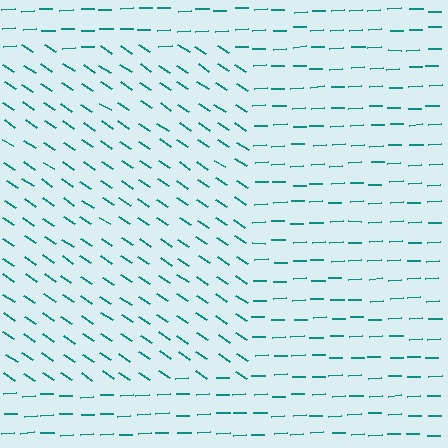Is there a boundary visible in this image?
Yes, there is a texture boundary formed by a change in line orientation.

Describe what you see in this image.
The image is filled with small teal line segments. A rectangle region in the image has lines oriented differently from the surrounding lines, creating a visible texture boundary.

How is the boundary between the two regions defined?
The boundary is defined purely by a change in line orientation (approximately 36 degrees difference). All lines are the same color and thickness.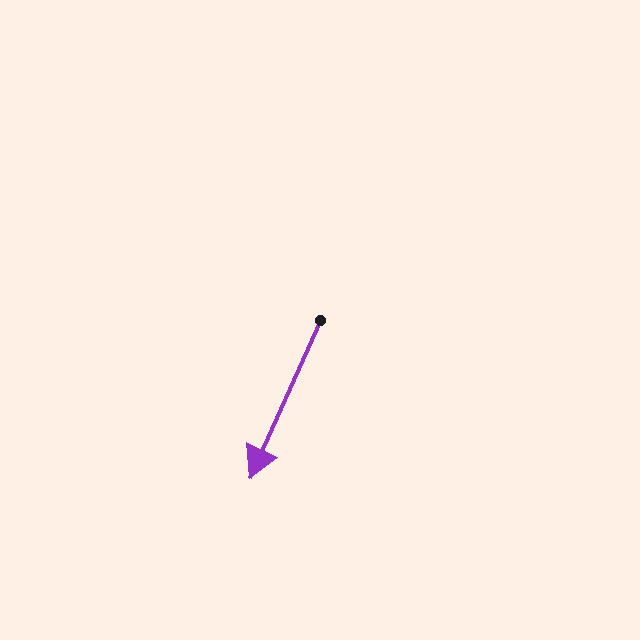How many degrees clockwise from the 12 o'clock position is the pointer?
Approximately 204 degrees.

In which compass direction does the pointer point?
Southwest.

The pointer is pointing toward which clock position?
Roughly 7 o'clock.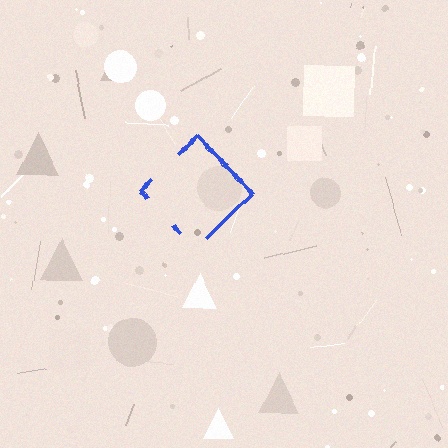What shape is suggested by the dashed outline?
The dashed outline suggests a diamond.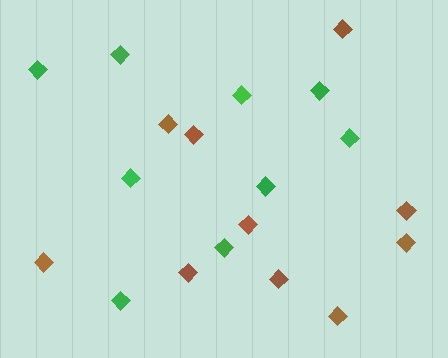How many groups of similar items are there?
There are 2 groups: one group of green diamonds (9) and one group of brown diamonds (10).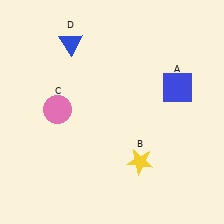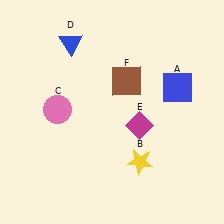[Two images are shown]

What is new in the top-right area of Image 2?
A brown square (F) was added in the top-right area of Image 2.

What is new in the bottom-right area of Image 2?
A magenta diamond (E) was added in the bottom-right area of Image 2.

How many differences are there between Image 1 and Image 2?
There are 2 differences between the two images.